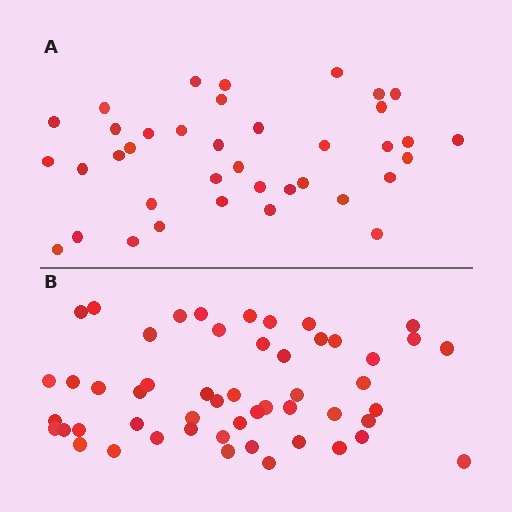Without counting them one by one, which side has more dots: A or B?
Region B (the bottom region) has more dots.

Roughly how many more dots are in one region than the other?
Region B has approximately 15 more dots than region A.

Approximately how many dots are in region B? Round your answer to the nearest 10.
About 50 dots. (The exact count is 52, which rounds to 50.)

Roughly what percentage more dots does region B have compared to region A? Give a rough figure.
About 35% more.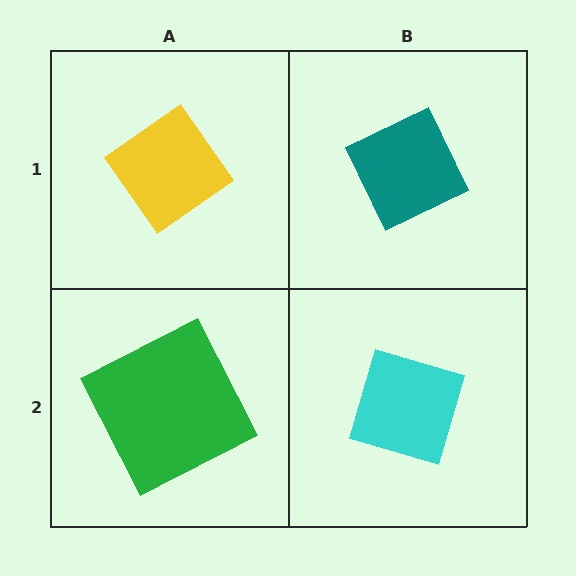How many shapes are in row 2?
2 shapes.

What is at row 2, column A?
A green square.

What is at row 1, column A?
A yellow diamond.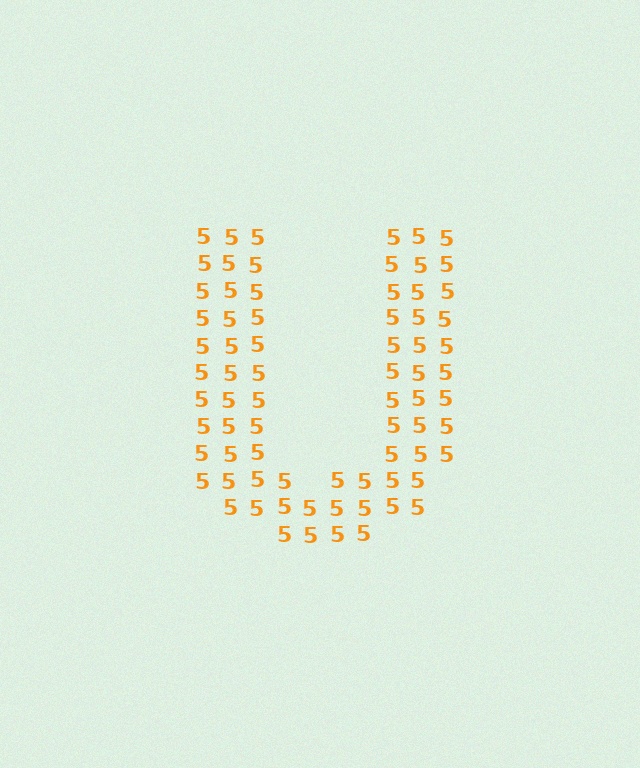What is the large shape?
The large shape is the letter U.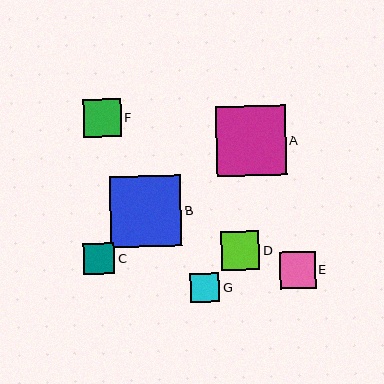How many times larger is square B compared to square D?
Square B is approximately 1.9 times the size of square D.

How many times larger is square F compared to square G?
Square F is approximately 1.3 times the size of square G.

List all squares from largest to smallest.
From largest to smallest: B, A, D, F, E, C, G.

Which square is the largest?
Square B is the largest with a size of approximately 71 pixels.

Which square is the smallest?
Square G is the smallest with a size of approximately 29 pixels.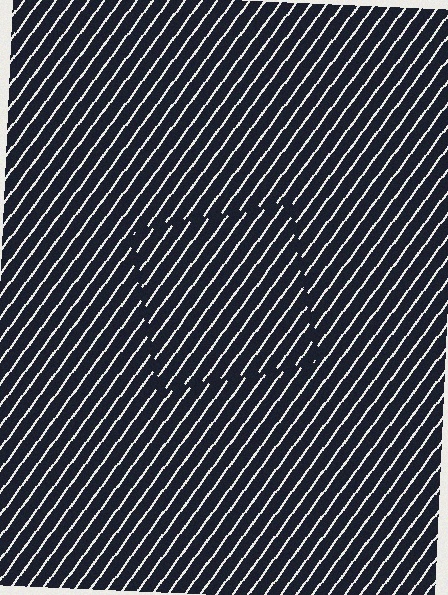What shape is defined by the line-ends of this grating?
An illusory square. The interior of the shape contains the same grating, shifted by half a period — the contour is defined by the phase discontinuity where line-ends from the inner and outer gratings abut.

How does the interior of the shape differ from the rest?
The interior of the shape contains the same grating, shifted by half a period — the contour is defined by the phase discontinuity where line-ends from the inner and outer gratings abut.